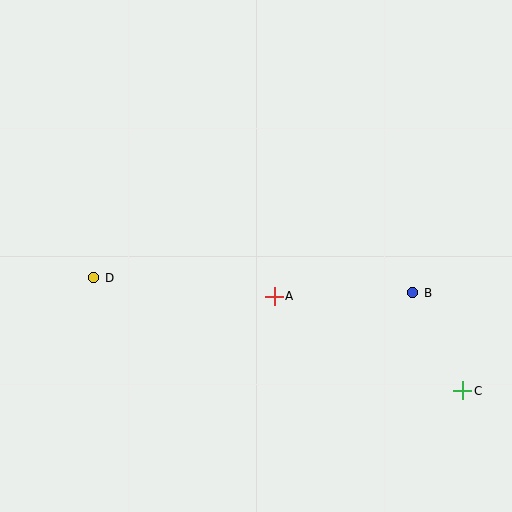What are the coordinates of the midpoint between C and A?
The midpoint between C and A is at (368, 343).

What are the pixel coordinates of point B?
Point B is at (413, 293).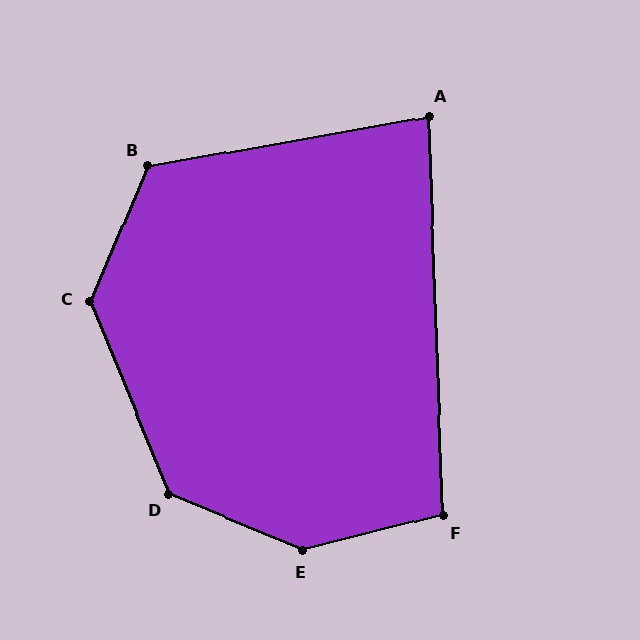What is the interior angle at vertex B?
Approximately 123 degrees (obtuse).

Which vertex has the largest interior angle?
E, at approximately 143 degrees.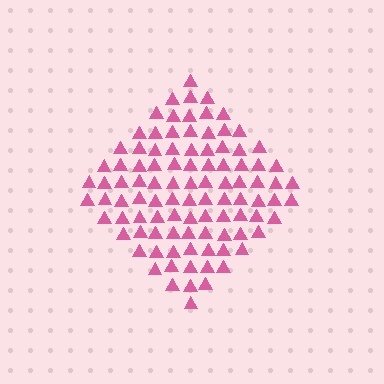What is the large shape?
The large shape is a diamond.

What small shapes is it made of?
It is made of small triangles.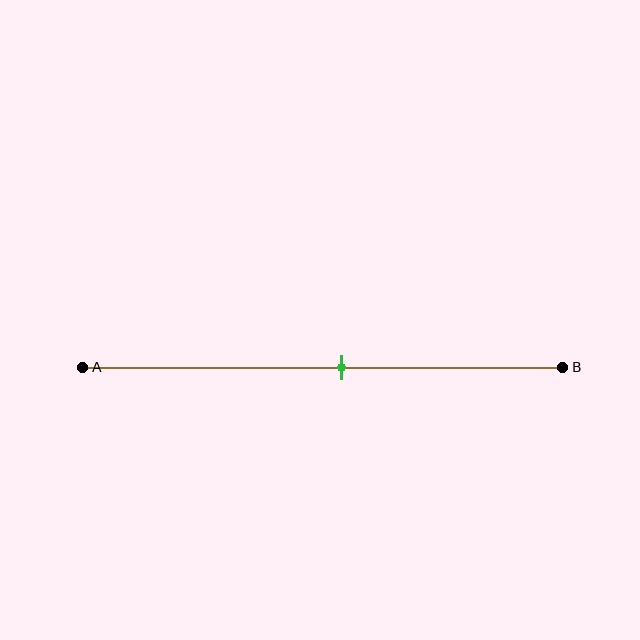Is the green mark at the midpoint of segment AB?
No, the mark is at about 55% from A, not at the 50% midpoint.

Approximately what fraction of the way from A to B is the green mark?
The green mark is approximately 55% of the way from A to B.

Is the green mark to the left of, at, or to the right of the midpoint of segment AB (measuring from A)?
The green mark is to the right of the midpoint of segment AB.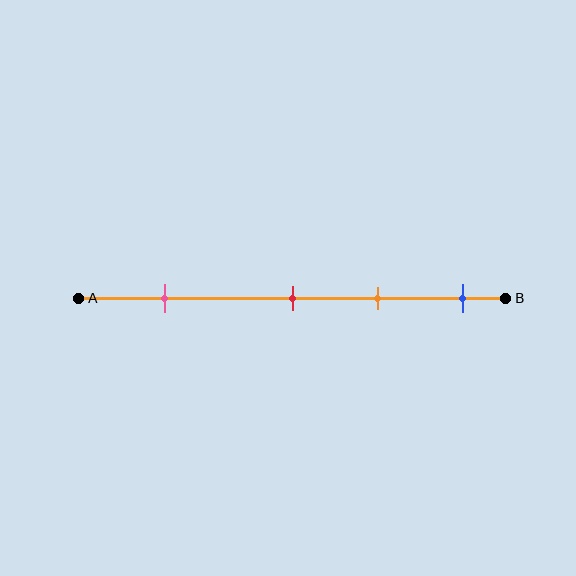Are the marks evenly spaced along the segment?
No, the marks are not evenly spaced.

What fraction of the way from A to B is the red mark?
The red mark is approximately 50% (0.5) of the way from A to B.